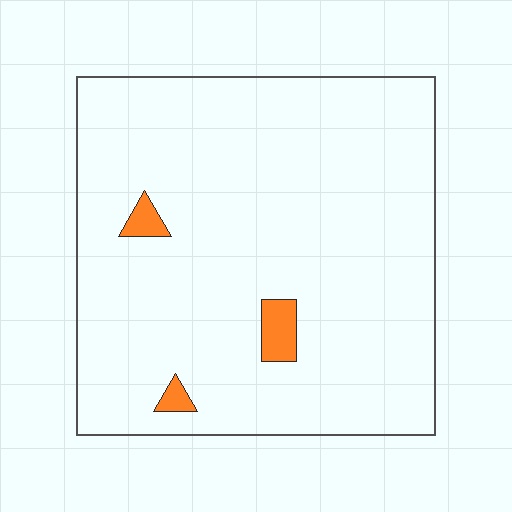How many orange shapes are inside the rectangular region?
3.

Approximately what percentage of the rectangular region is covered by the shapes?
Approximately 5%.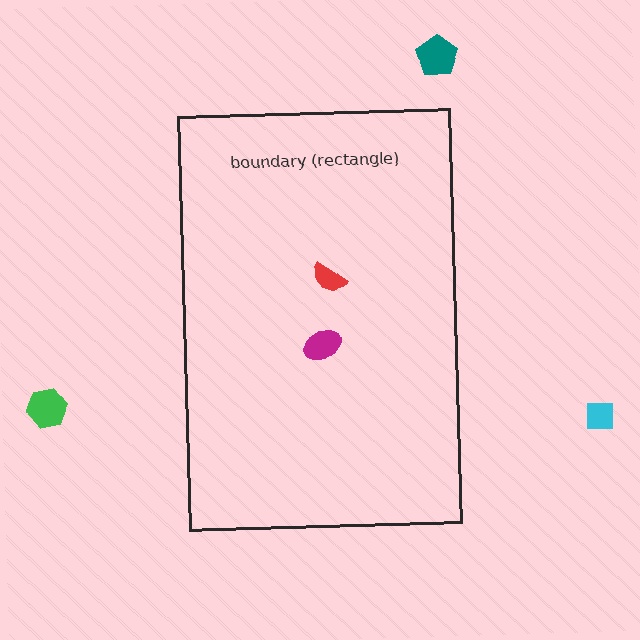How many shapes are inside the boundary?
2 inside, 3 outside.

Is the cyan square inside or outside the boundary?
Outside.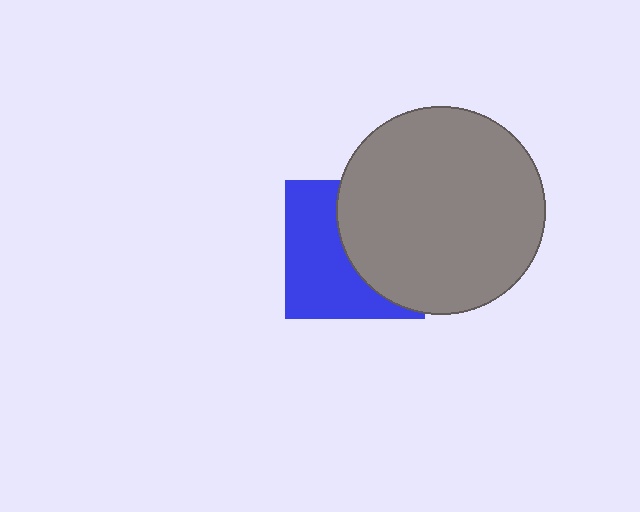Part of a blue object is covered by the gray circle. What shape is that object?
It is a square.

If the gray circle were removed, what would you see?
You would see the complete blue square.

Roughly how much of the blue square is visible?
About half of it is visible (roughly 50%).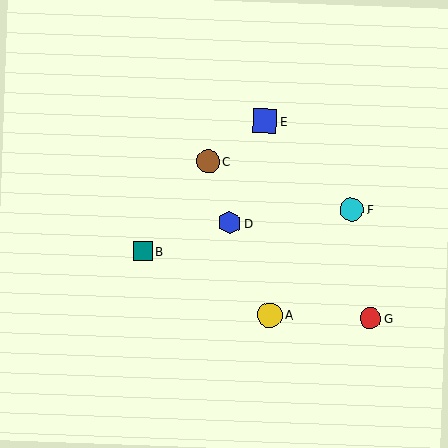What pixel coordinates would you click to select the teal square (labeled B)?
Click at (143, 251) to select the teal square B.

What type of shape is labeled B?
Shape B is a teal square.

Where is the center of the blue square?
The center of the blue square is at (265, 121).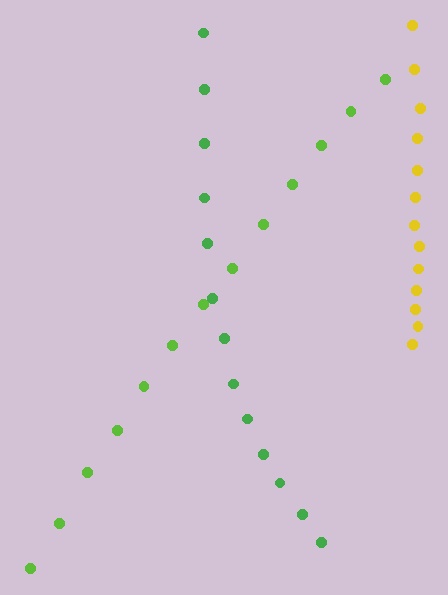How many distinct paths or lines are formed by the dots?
There are 3 distinct paths.